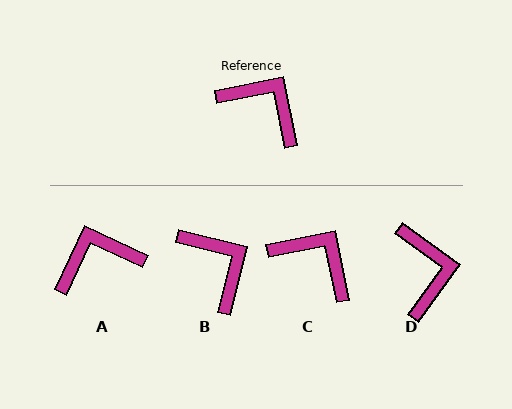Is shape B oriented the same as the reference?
No, it is off by about 26 degrees.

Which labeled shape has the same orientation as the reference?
C.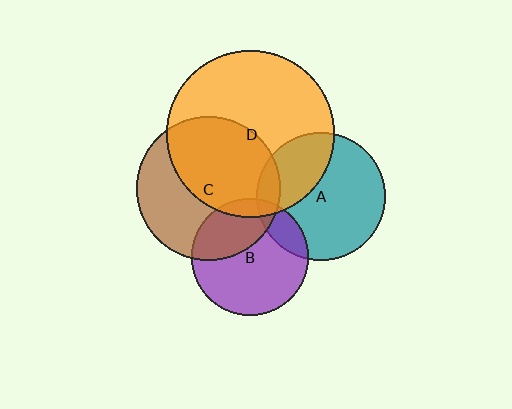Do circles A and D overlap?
Yes.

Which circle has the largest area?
Circle D (orange).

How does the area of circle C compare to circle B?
Approximately 1.5 times.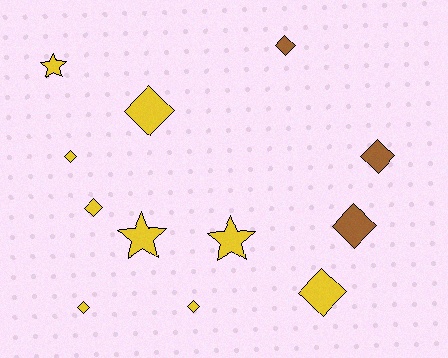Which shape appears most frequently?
Diamond, with 9 objects.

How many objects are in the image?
There are 12 objects.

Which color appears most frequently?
Yellow, with 9 objects.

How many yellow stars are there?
There are 3 yellow stars.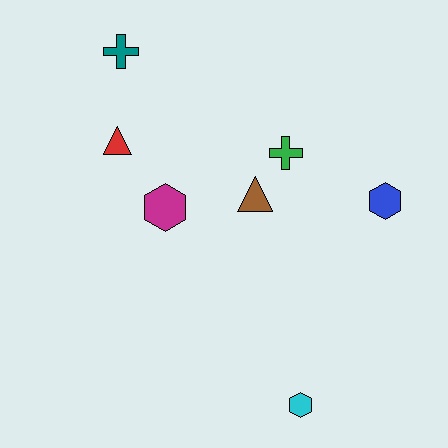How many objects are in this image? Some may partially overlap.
There are 7 objects.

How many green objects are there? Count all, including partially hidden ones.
There is 1 green object.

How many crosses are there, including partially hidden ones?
There are 2 crosses.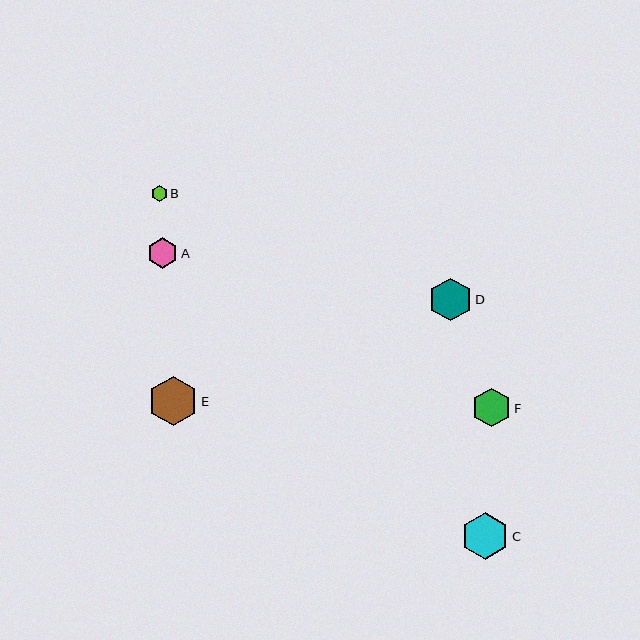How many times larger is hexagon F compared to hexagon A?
Hexagon F is approximately 1.3 times the size of hexagon A.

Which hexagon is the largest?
Hexagon E is the largest with a size of approximately 50 pixels.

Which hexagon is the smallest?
Hexagon B is the smallest with a size of approximately 16 pixels.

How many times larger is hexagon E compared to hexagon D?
Hexagon E is approximately 1.2 times the size of hexagon D.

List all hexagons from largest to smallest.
From largest to smallest: E, C, D, F, A, B.